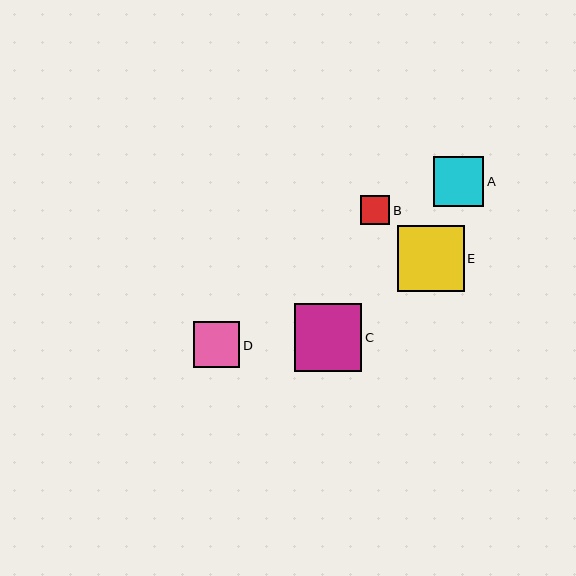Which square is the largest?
Square C is the largest with a size of approximately 67 pixels.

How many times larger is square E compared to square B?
Square E is approximately 2.3 times the size of square B.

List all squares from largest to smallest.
From largest to smallest: C, E, A, D, B.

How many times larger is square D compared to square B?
Square D is approximately 1.6 times the size of square B.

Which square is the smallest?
Square B is the smallest with a size of approximately 29 pixels.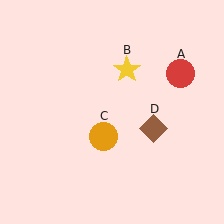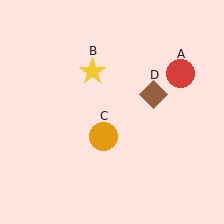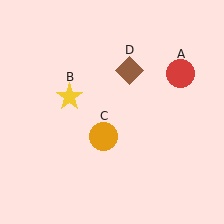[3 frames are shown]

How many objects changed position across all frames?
2 objects changed position: yellow star (object B), brown diamond (object D).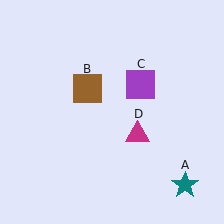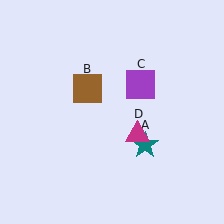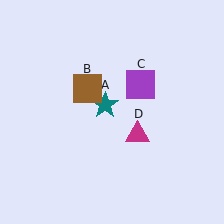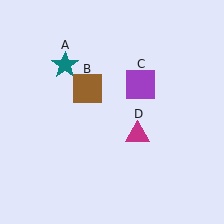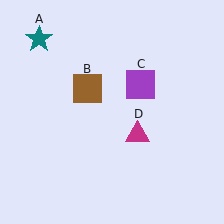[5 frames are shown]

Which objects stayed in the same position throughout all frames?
Brown square (object B) and purple square (object C) and magenta triangle (object D) remained stationary.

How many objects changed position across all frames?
1 object changed position: teal star (object A).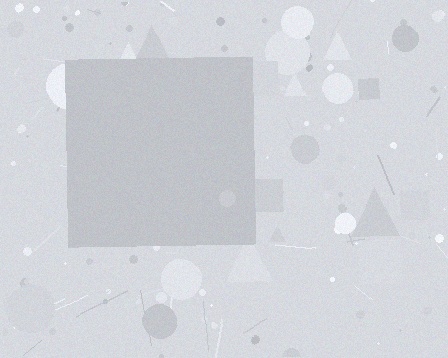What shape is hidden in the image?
A square is hidden in the image.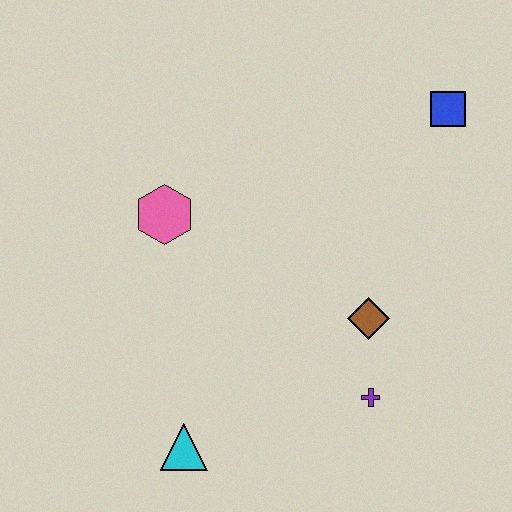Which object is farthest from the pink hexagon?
The blue square is farthest from the pink hexagon.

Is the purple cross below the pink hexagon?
Yes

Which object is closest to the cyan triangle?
The purple cross is closest to the cyan triangle.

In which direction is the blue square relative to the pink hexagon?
The blue square is to the right of the pink hexagon.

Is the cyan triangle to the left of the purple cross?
Yes